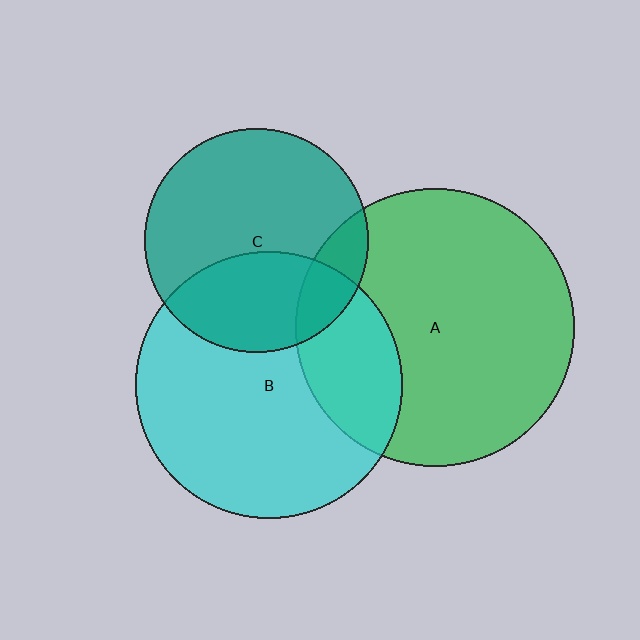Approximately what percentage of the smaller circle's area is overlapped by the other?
Approximately 15%.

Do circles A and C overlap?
Yes.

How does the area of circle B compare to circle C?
Approximately 1.4 times.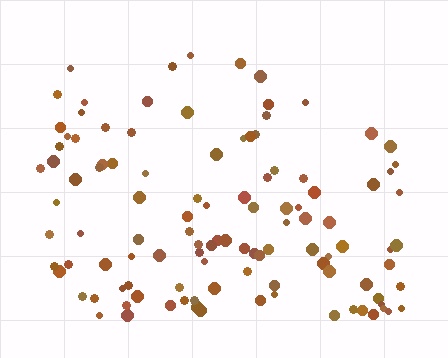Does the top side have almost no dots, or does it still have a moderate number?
Still a moderate number, just noticeably fewer than the bottom.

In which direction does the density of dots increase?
From top to bottom, with the bottom side densest.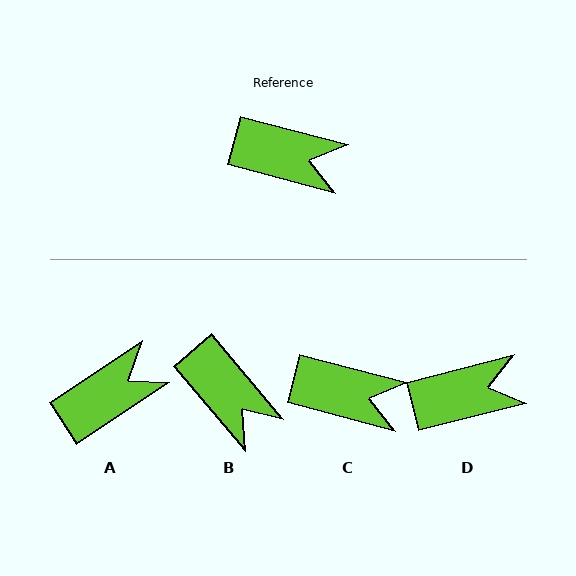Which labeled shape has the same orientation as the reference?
C.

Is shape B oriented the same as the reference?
No, it is off by about 35 degrees.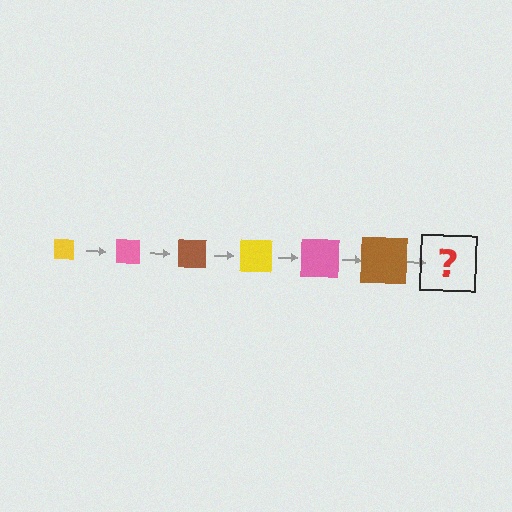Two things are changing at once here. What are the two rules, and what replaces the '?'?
The two rules are that the square grows larger each step and the color cycles through yellow, pink, and brown. The '?' should be a yellow square, larger than the previous one.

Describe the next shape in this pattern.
It should be a yellow square, larger than the previous one.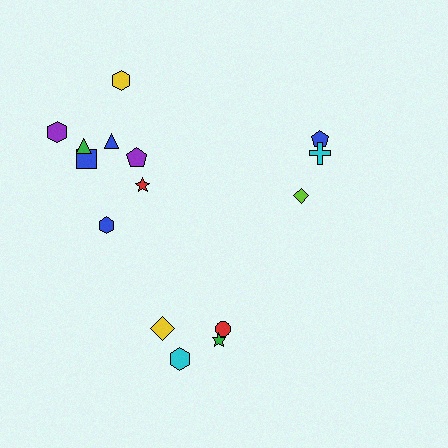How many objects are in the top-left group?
There are 8 objects.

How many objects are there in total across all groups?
There are 15 objects.